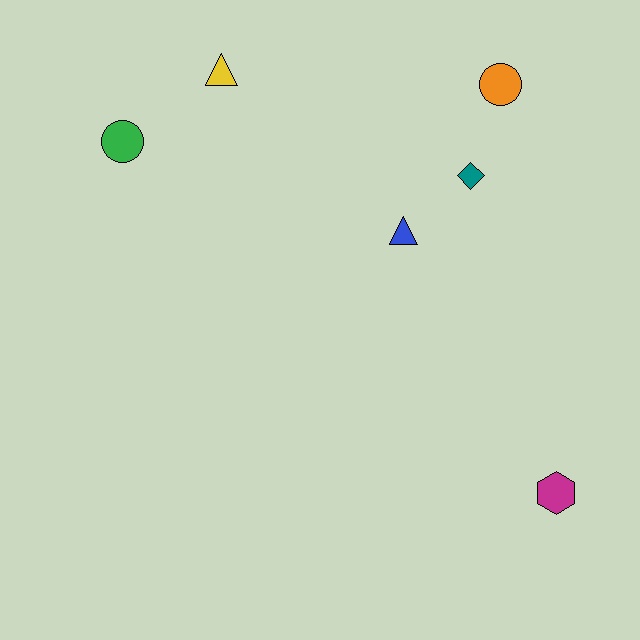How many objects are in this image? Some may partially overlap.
There are 6 objects.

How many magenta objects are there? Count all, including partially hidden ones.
There is 1 magenta object.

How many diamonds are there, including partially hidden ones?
There is 1 diamond.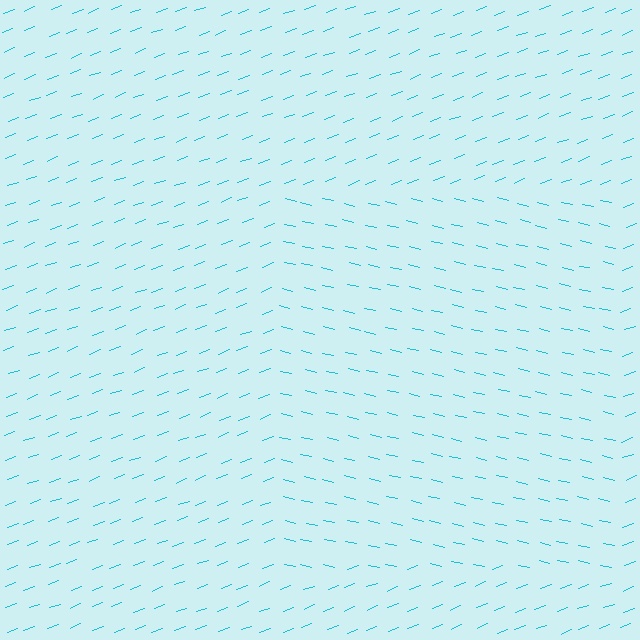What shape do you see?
I see a rectangle.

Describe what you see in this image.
The image is filled with small cyan line segments. A rectangle region in the image has lines oriented differently from the surrounding lines, creating a visible texture boundary.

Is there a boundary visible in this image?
Yes, there is a texture boundary formed by a change in line orientation.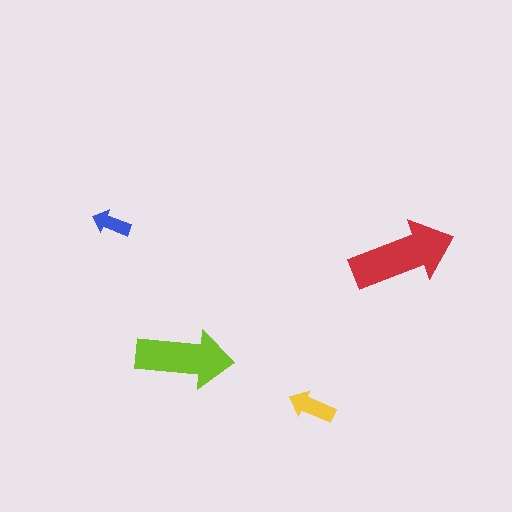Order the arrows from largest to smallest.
the red one, the lime one, the yellow one, the blue one.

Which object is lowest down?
The yellow arrow is bottommost.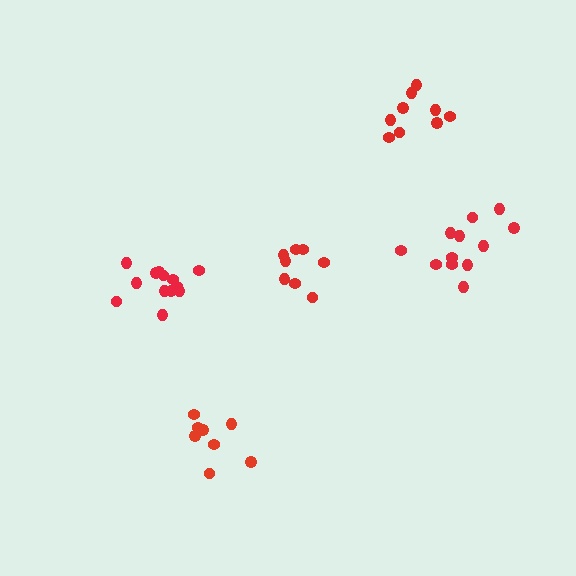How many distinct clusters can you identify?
There are 5 distinct clusters.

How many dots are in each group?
Group 1: 9 dots, Group 2: 12 dots, Group 3: 8 dots, Group 4: 13 dots, Group 5: 8 dots (50 total).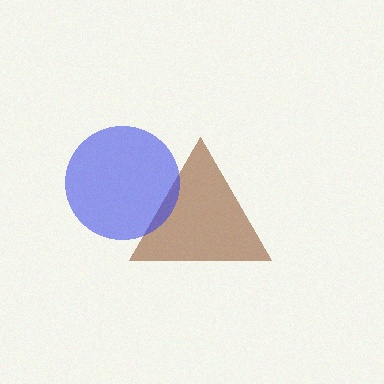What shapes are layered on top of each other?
The layered shapes are: a brown triangle, a blue circle.